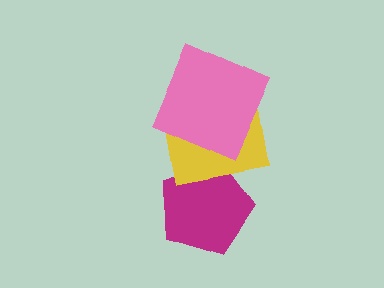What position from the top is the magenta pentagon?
The magenta pentagon is 3rd from the top.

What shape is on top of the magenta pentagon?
The yellow rectangle is on top of the magenta pentagon.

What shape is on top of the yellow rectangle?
The pink square is on top of the yellow rectangle.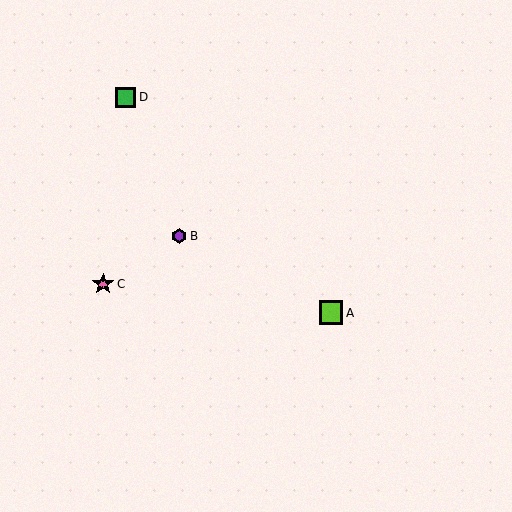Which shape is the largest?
The lime square (labeled A) is the largest.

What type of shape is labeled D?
Shape D is a green square.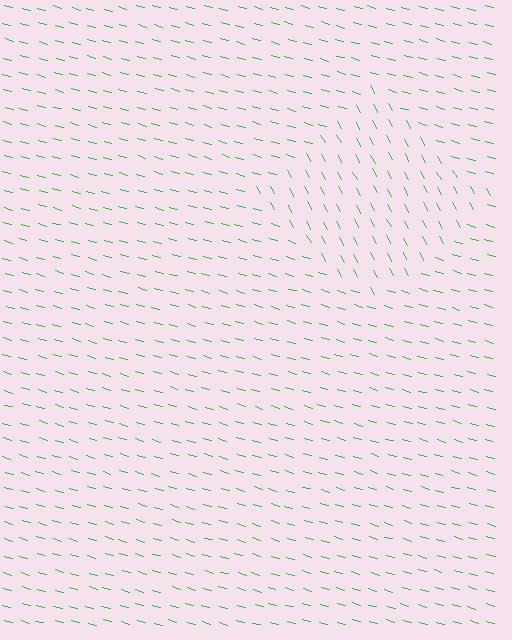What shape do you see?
I see a diamond.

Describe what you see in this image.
The image is filled with small green line segments. A diamond region in the image has lines oriented differently from the surrounding lines, creating a visible texture boundary.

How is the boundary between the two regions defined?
The boundary is defined purely by a change in line orientation (approximately 45 degrees difference). All lines are the same color and thickness.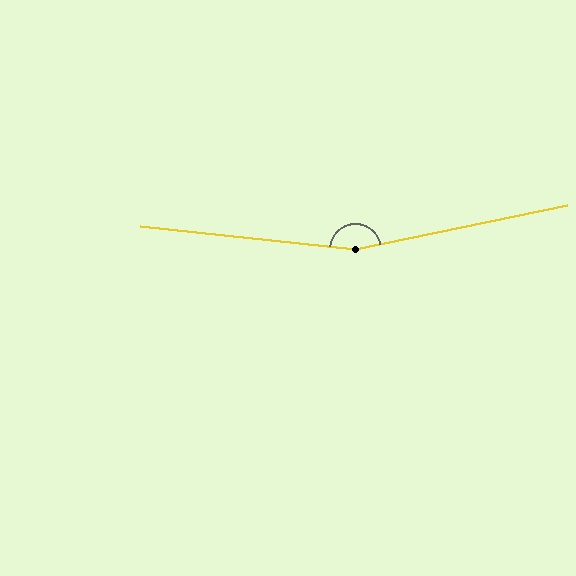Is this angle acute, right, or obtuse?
It is obtuse.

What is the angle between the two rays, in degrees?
Approximately 162 degrees.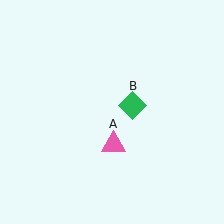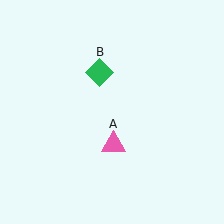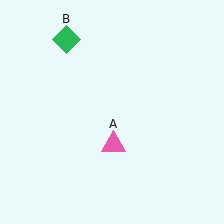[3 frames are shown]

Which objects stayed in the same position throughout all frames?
Pink triangle (object A) remained stationary.